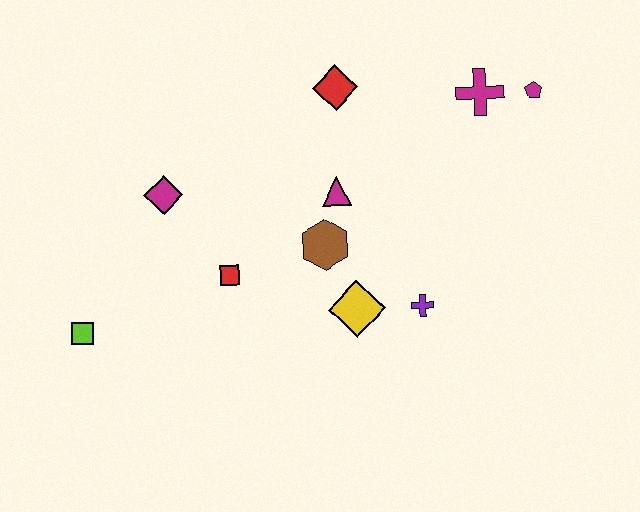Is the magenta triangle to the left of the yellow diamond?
Yes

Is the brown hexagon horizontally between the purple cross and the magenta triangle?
No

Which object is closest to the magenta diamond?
The red square is closest to the magenta diamond.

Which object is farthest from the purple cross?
The lime square is farthest from the purple cross.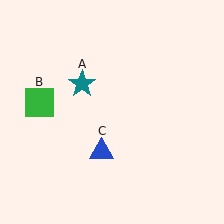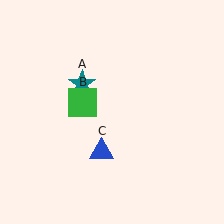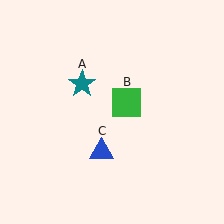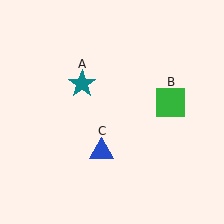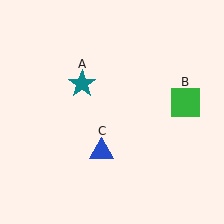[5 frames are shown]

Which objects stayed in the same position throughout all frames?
Teal star (object A) and blue triangle (object C) remained stationary.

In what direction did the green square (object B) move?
The green square (object B) moved right.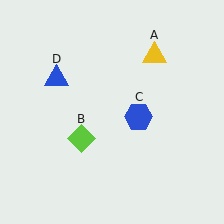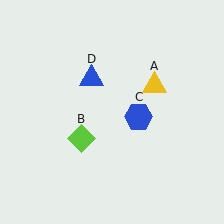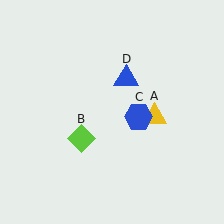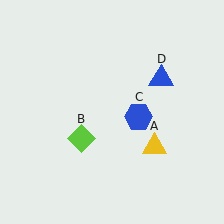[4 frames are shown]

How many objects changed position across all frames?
2 objects changed position: yellow triangle (object A), blue triangle (object D).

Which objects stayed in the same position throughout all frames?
Lime diamond (object B) and blue hexagon (object C) remained stationary.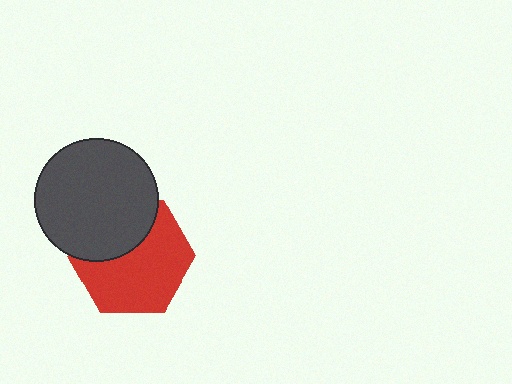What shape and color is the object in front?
The object in front is a dark gray circle.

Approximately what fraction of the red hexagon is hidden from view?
Roughly 35% of the red hexagon is hidden behind the dark gray circle.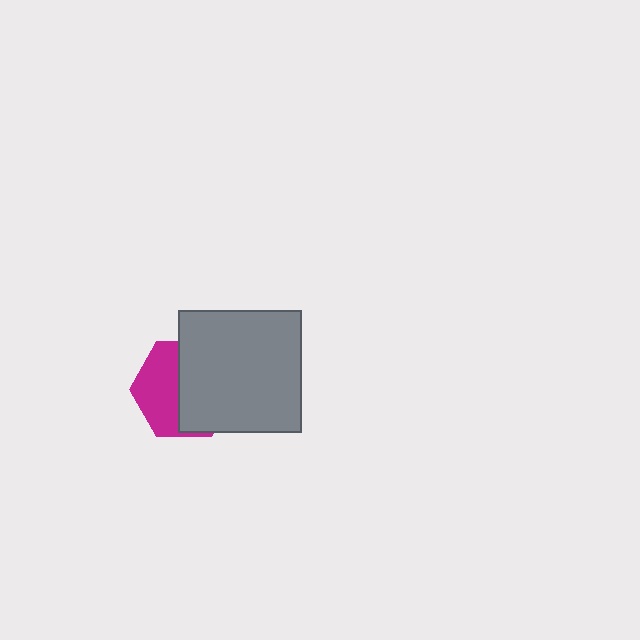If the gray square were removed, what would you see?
You would see the complete magenta hexagon.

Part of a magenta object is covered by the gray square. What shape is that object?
It is a hexagon.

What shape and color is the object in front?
The object in front is a gray square.